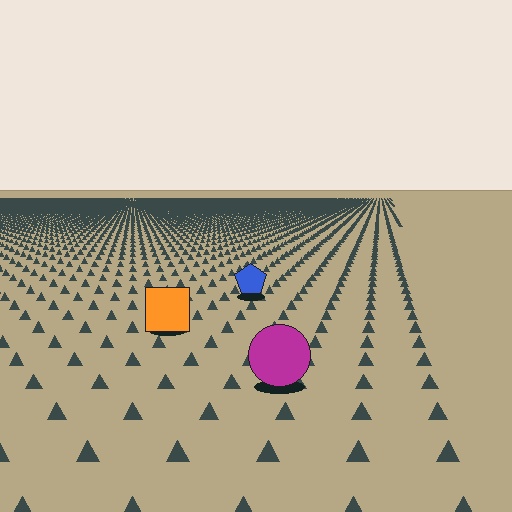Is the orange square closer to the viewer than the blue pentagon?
Yes. The orange square is closer — you can tell from the texture gradient: the ground texture is coarser near it.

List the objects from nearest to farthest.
From nearest to farthest: the magenta circle, the orange square, the blue pentagon.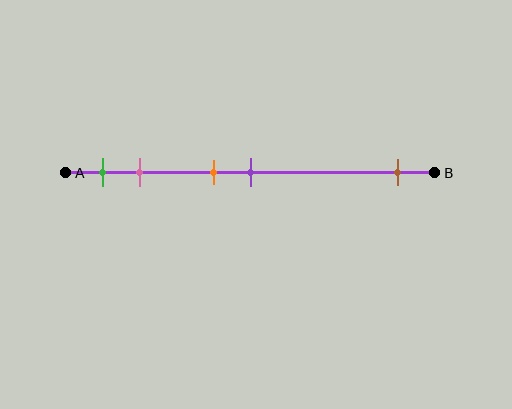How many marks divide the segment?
There are 5 marks dividing the segment.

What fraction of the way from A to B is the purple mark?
The purple mark is approximately 50% (0.5) of the way from A to B.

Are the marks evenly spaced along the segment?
No, the marks are not evenly spaced.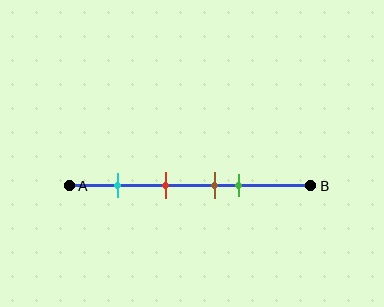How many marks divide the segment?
There are 4 marks dividing the segment.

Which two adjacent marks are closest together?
The brown and green marks are the closest adjacent pair.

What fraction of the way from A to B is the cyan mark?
The cyan mark is approximately 20% (0.2) of the way from A to B.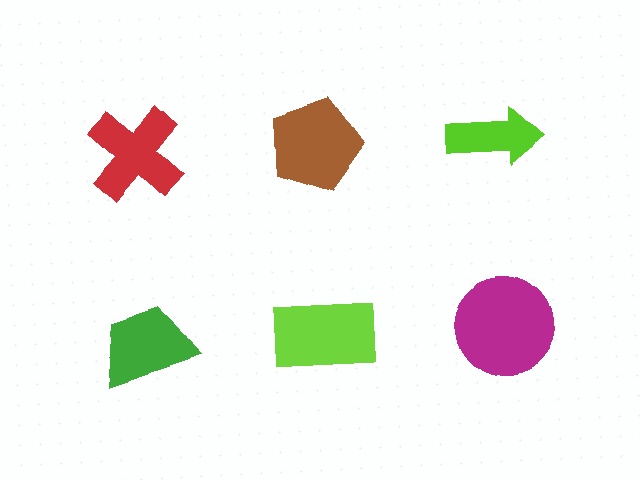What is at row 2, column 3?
A magenta circle.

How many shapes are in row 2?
3 shapes.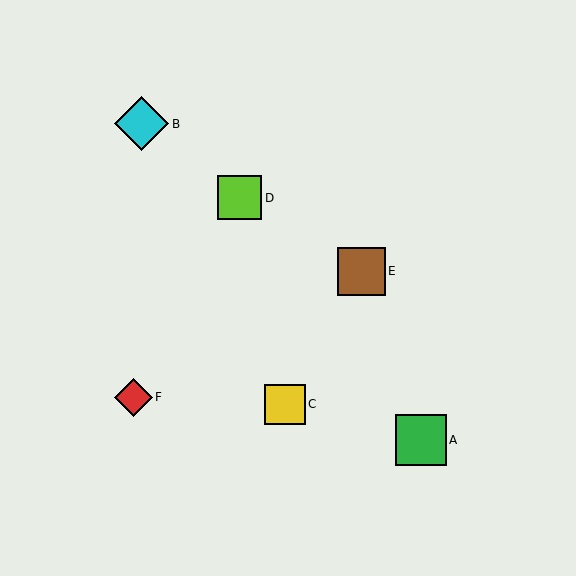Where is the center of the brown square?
The center of the brown square is at (362, 271).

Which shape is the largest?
The cyan diamond (labeled B) is the largest.